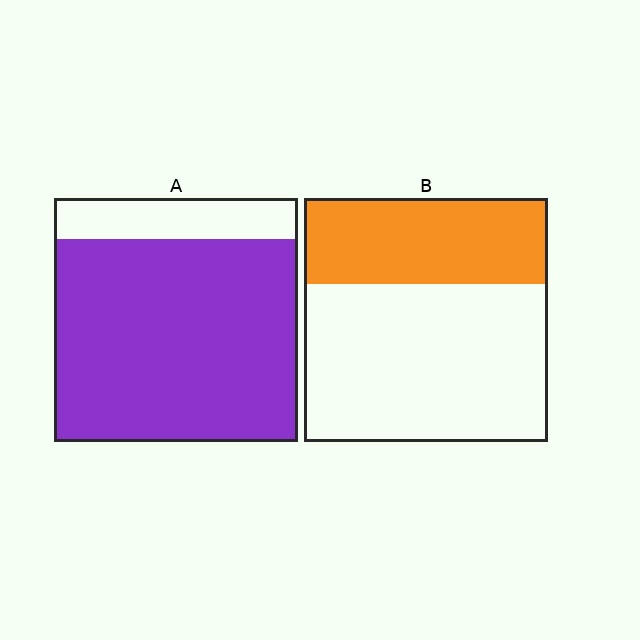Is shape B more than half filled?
No.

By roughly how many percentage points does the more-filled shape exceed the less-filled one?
By roughly 50 percentage points (A over B).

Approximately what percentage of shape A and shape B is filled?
A is approximately 85% and B is approximately 35%.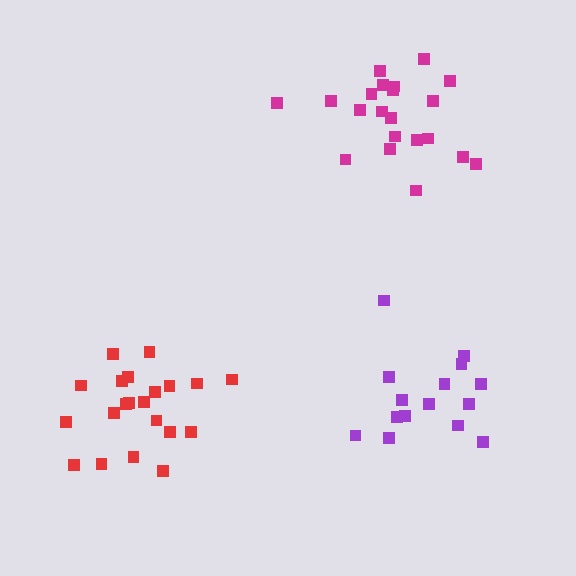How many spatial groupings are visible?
There are 3 spatial groupings.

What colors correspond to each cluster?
The clusters are colored: red, purple, magenta.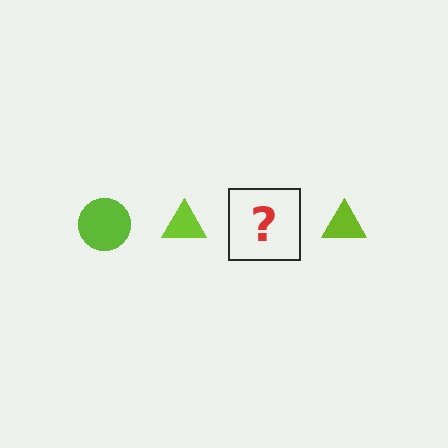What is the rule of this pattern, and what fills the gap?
The rule is that the pattern cycles through circle, triangle shapes in lime. The gap should be filled with a lime circle.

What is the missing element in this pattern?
The missing element is a lime circle.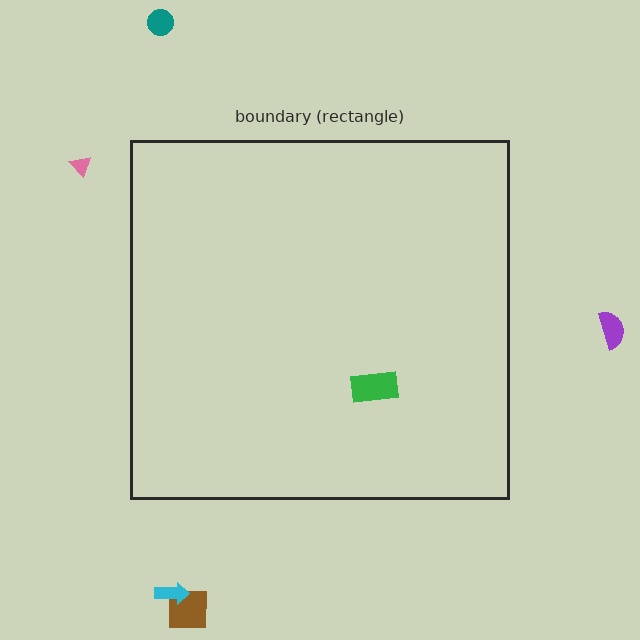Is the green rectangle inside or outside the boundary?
Inside.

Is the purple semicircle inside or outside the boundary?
Outside.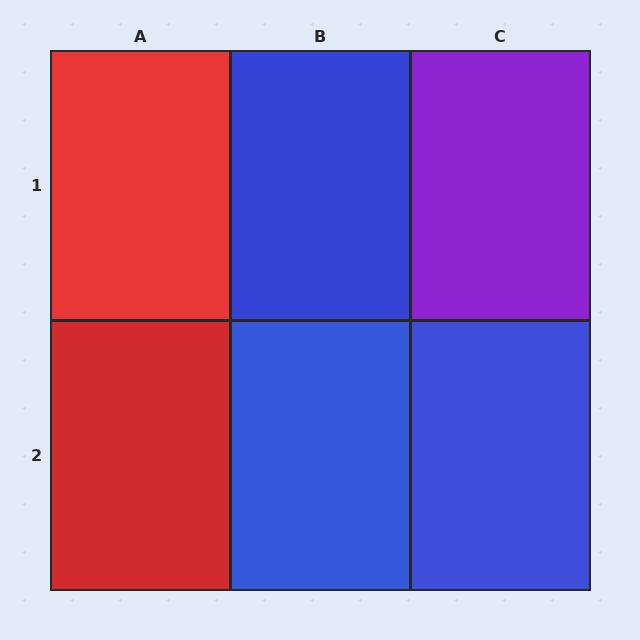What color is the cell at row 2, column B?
Blue.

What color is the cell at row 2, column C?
Blue.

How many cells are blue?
3 cells are blue.